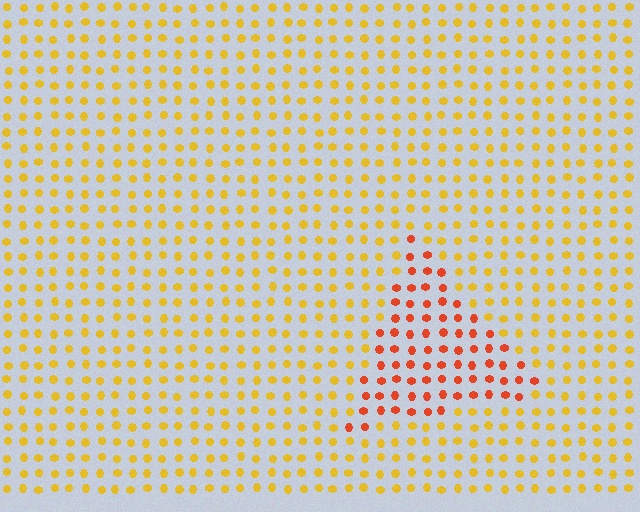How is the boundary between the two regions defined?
The boundary is defined purely by a slight shift in hue (about 38 degrees). Spacing, size, and orientation are identical on both sides.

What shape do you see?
I see a triangle.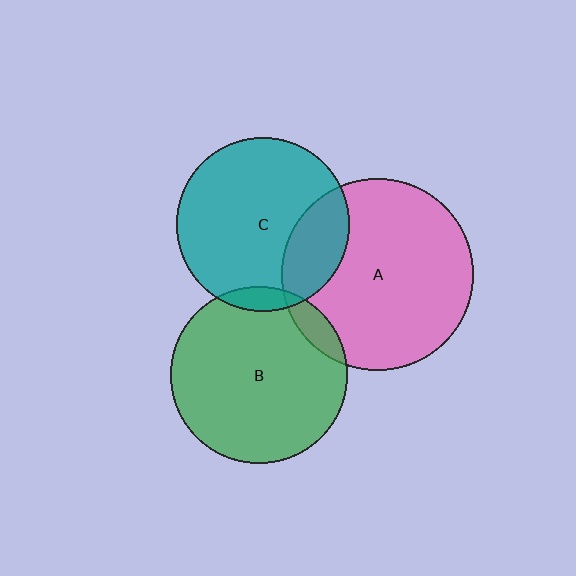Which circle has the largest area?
Circle A (pink).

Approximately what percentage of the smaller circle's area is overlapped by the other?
Approximately 20%.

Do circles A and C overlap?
Yes.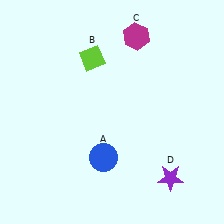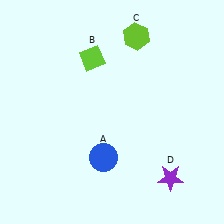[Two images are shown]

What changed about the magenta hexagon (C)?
In Image 1, C is magenta. In Image 2, it changed to lime.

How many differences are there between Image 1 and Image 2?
There is 1 difference between the two images.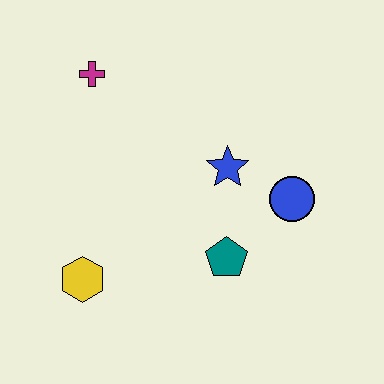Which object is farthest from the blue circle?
The magenta cross is farthest from the blue circle.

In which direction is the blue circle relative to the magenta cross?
The blue circle is to the right of the magenta cross.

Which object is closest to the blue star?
The blue circle is closest to the blue star.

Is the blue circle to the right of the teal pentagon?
Yes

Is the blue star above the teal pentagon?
Yes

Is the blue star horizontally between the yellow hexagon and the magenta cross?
No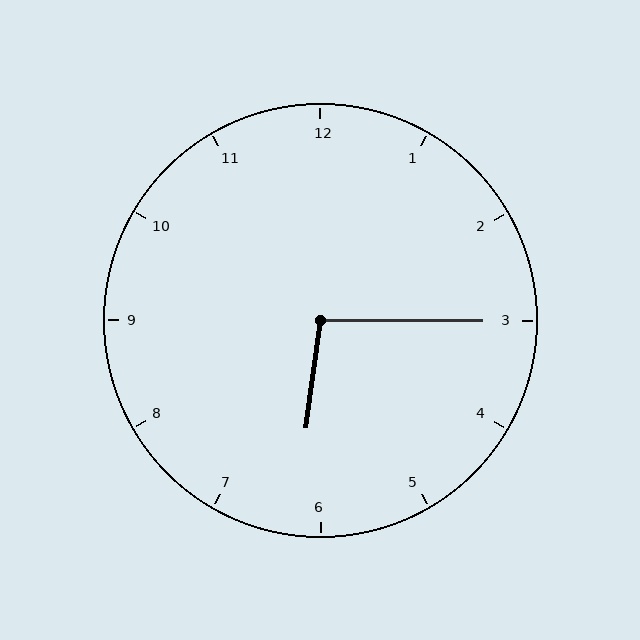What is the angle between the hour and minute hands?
Approximately 98 degrees.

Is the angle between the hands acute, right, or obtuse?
It is obtuse.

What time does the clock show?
6:15.